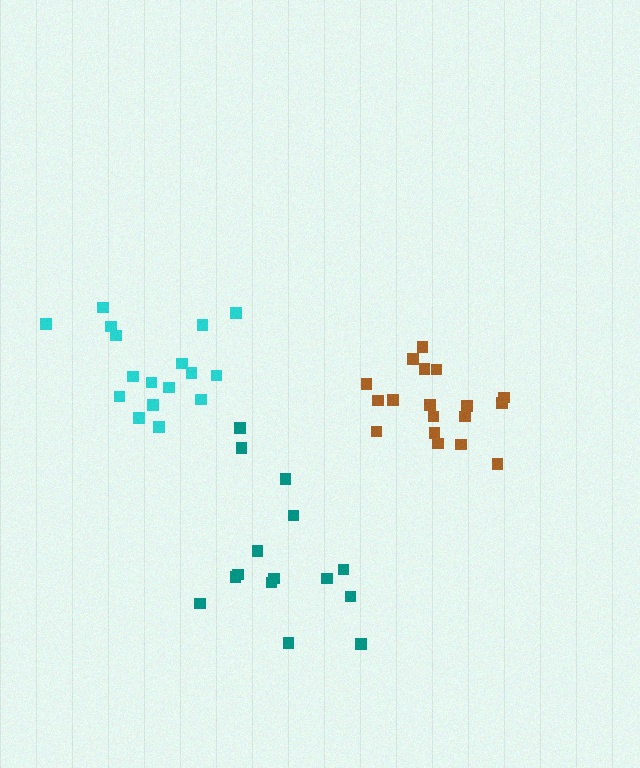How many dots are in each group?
Group 1: 18 dots, Group 2: 15 dots, Group 3: 17 dots (50 total).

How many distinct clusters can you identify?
There are 3 distinct clusters.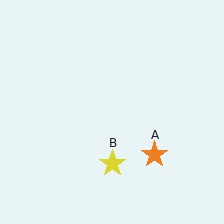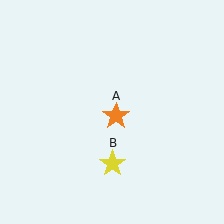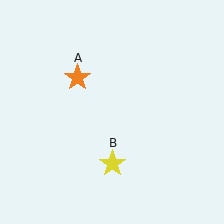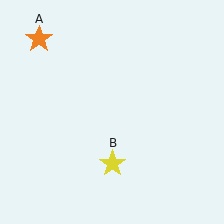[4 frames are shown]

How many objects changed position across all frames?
1 object changed position: orange star (object A).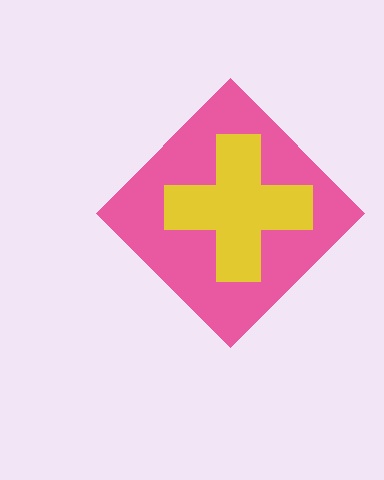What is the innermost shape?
The yellow cross.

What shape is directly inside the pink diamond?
The yellow cross.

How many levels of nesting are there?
2.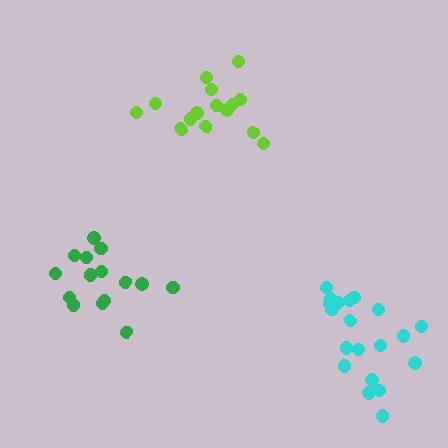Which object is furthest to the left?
The green cluster is leftmost.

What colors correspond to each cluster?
The clusters are colored: cyan, green, lime.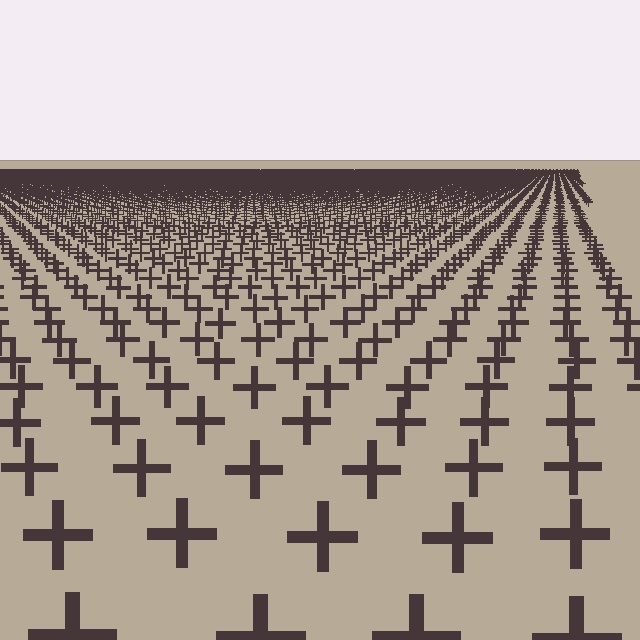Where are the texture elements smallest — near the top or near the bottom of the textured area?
Near the top.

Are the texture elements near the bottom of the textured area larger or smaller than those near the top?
Larger. Near the bottom, elements are closer to the viewer and appear at a bigger on-screen size.